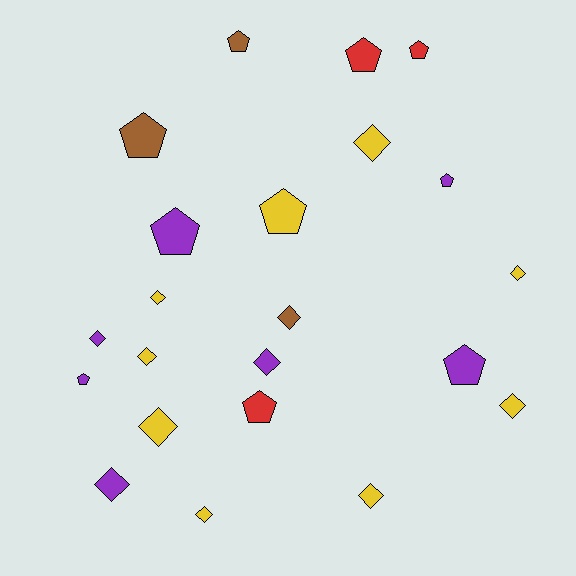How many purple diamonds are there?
There are 3 purple diamonds.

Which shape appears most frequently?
Diamond, with 12 objects.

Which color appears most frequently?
Yellow, with 9 objects.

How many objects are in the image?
There are 22 objects.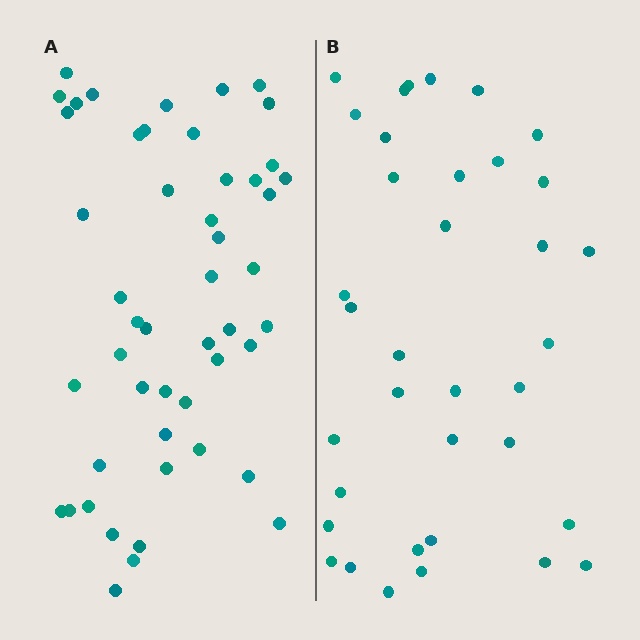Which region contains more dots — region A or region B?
Region A (the left region) has more dots.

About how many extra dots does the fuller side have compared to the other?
Region A has approximately 15 more dots than region B.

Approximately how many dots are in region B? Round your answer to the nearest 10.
About 40 dots. (The exact count is 36, which rounds to 40.)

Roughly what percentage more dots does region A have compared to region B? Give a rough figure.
About 35% more.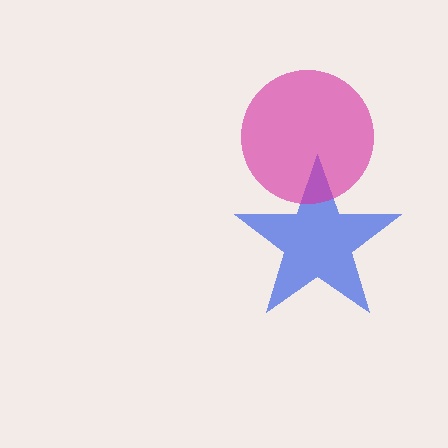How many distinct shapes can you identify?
There are 2 distinct shapes: a blue star, a magenta circle.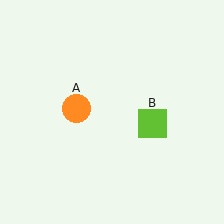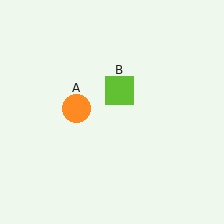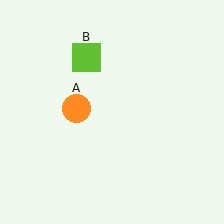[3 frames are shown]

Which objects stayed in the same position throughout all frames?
Orange circle (object A) remained stationary.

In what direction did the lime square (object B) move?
The lime square (object B) moved up and to the left.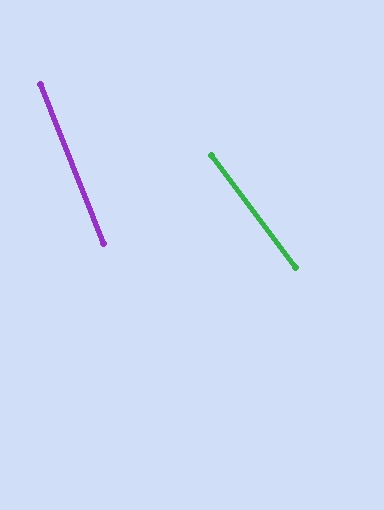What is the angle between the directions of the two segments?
Approximately 16 degrees.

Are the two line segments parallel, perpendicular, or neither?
Neither parallel nor perpendicular — they differ by about 16°.